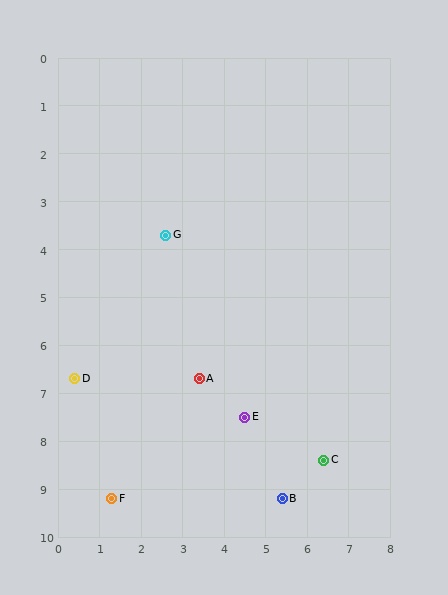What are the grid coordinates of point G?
Point G is at approximately (2.6, 3.7).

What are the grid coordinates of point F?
Point F is at approximately (1.3, 9.2).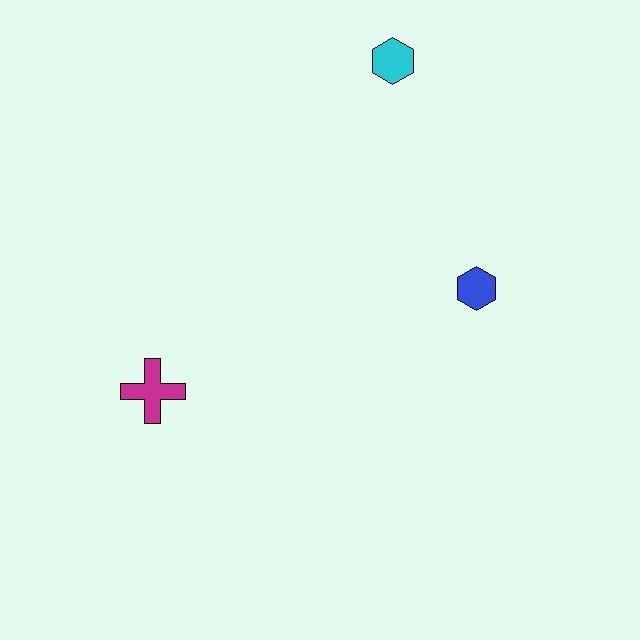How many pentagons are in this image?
There are no pentagons.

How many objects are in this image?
There are 3 objects.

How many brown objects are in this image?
There are no brown objects.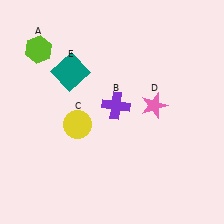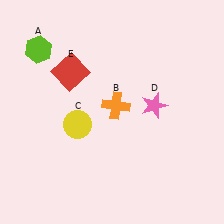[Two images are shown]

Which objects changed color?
B changed from purple to orange. E changed from teal to red.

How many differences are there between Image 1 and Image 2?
There are 2 differences between the two images.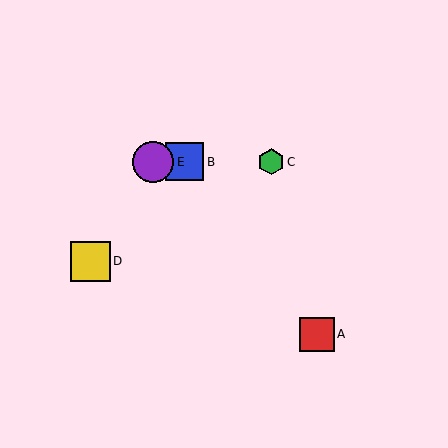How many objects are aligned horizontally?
3 objects (B, C, E) are aligned horizontally.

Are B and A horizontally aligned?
No, B is at y≈162 and A is at y≈334.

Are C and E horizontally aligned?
Yes, both are at y≈162.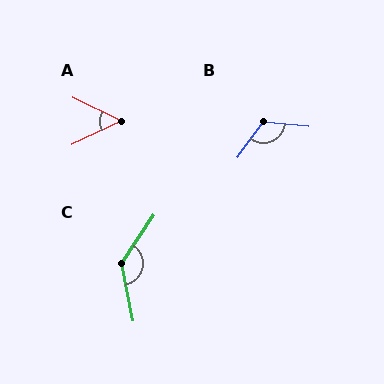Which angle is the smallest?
A, at approximately 51 degrees.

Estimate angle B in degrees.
Approximately 120 degrees.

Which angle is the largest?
C, at approximately 136 degrees.